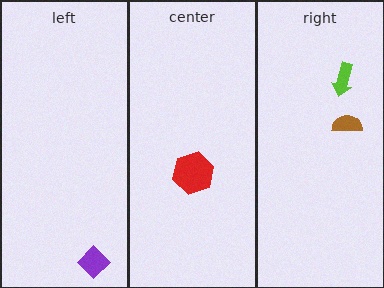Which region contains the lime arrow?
The right region.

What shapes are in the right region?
The brown semicircle, the lime arrow.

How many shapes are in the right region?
2.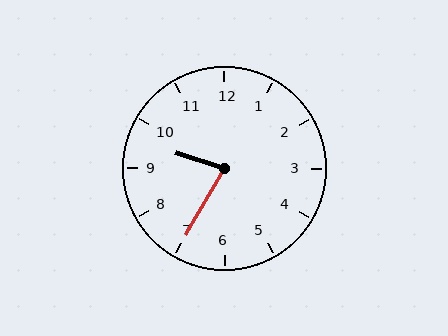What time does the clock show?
9:35.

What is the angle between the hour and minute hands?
Approximately 78 degrees.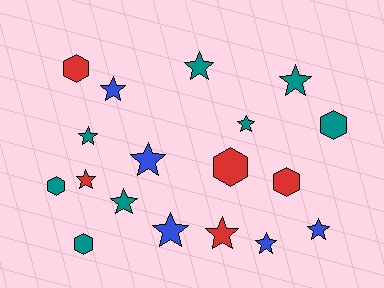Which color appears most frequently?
Teal, with 8 objects.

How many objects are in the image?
There are 18 objects.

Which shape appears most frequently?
Star, with 12 objects.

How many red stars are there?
There are 2 red stars.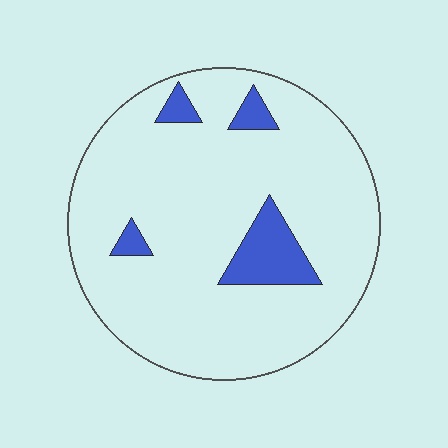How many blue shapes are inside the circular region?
4.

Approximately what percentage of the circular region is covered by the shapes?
Approximately 10%.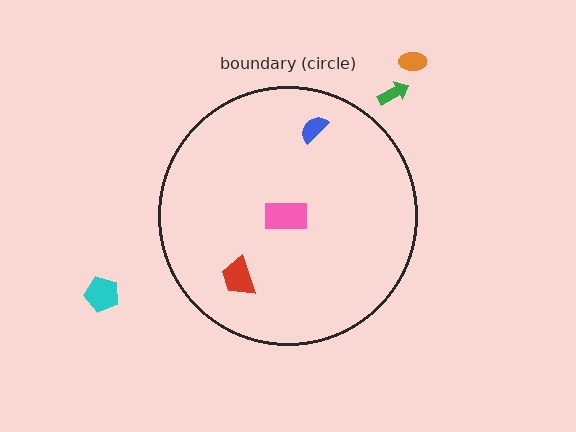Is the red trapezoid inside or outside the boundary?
Inside.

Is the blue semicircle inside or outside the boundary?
Inside.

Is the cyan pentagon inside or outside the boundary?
Outside.